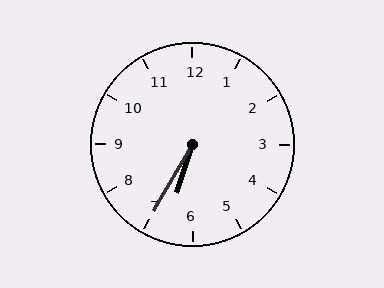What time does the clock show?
6:35.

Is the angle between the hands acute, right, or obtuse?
It is acute.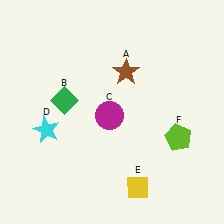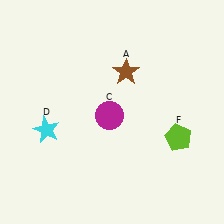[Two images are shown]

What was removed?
The green diamond (B), the yellow diamond (E) were removed in Image 2.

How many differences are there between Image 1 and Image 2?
There are 2 differences between the two images.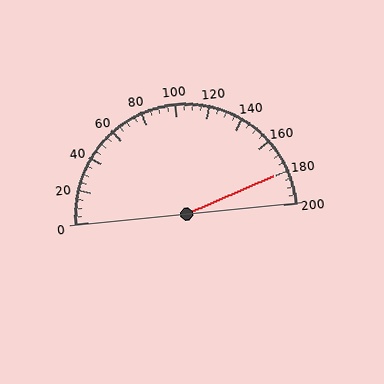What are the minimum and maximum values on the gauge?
The gauge ranges from 0 to 200.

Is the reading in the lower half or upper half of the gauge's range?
The reading is in the upper half of the range (0 to 200).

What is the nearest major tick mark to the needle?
The nearest major tick mark is 180.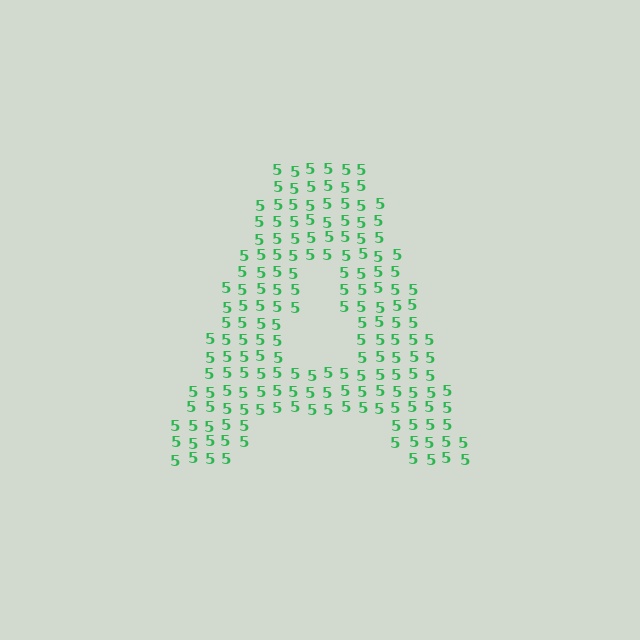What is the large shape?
The large shape is the letter A.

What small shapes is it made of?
It is made of small digit 5's.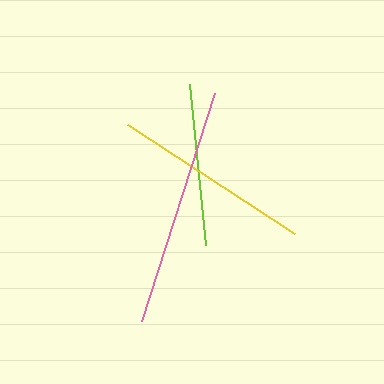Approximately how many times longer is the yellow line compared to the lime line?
The yellow line is approximately 1.2 times the length of the lime line.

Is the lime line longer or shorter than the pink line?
The pink line is longer than the lime line.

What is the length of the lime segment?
The lime segment is approximately 161 pixels long.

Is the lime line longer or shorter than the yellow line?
The yellow line is longer than the lime line.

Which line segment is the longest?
The pink line is the longest at approximately 240 pixels.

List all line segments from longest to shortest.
From longest to shortest: pink, yellow, lime.